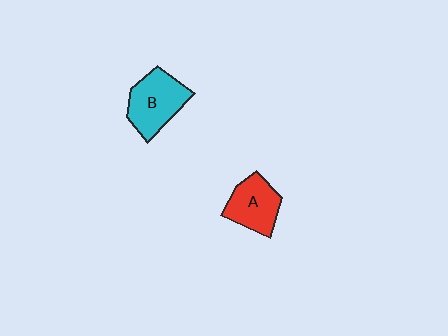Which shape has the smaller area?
Shape A (red).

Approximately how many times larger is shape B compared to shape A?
Approximately 1.2 times.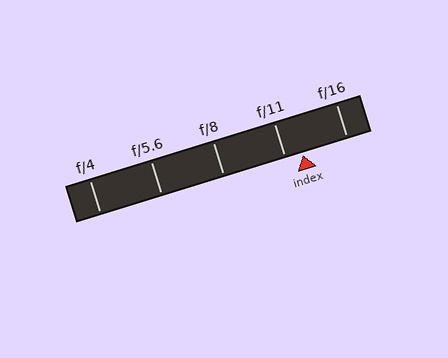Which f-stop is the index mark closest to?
The index mark is closest to f/11.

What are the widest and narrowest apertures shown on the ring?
The widest aperture shown is f/4 and the narrowest is f/16.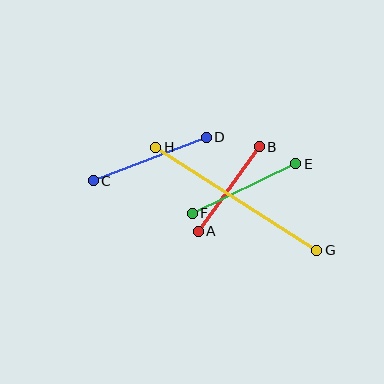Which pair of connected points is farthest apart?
Points G and H are farthest apart.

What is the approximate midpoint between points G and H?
The midpoint is at approximately (236, 199) pixels.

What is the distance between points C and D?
The distance is approximately 121 pixels.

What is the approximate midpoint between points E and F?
The midpoint is at approximately (244, 189) pixels.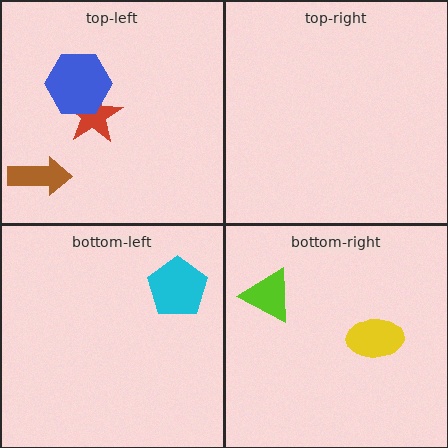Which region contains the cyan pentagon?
The bottom-left region.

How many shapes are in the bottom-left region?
1.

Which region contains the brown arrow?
The top-left region.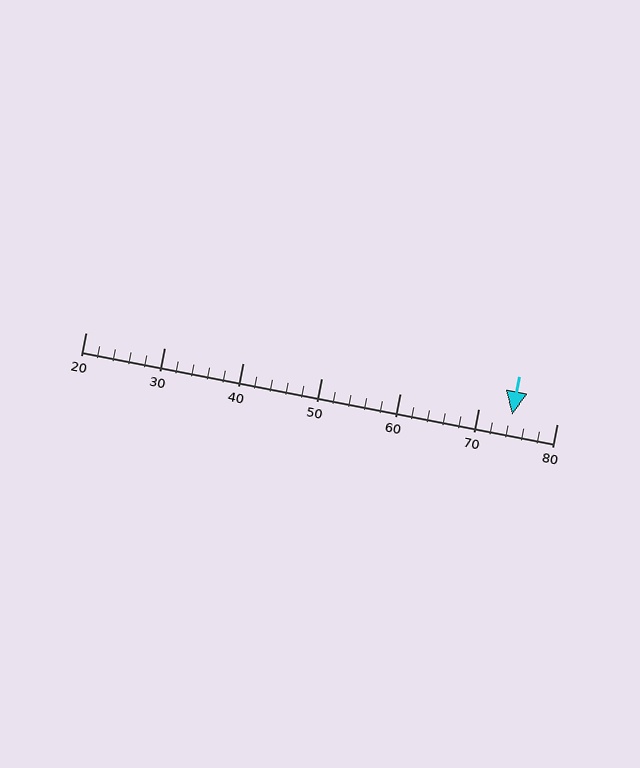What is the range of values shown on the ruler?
The ruler shows values from 20 to 80.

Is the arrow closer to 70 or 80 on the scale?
The arrow is closer to 70.